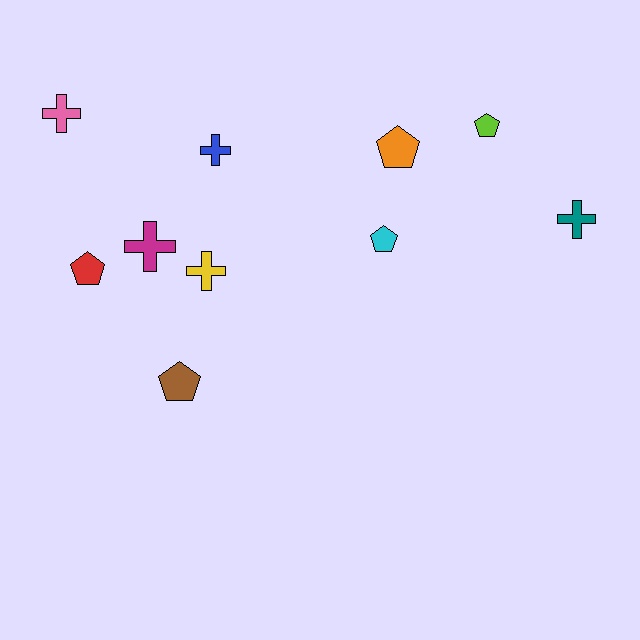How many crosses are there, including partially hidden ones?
There are 5 crosses.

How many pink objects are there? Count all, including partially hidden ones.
There is 1 pink object.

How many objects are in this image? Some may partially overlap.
There are 10 objects.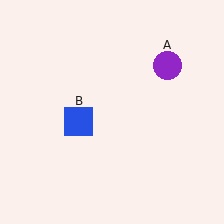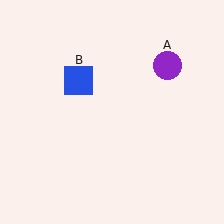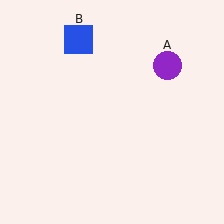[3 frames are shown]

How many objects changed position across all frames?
1 object changed position: blue square (object B).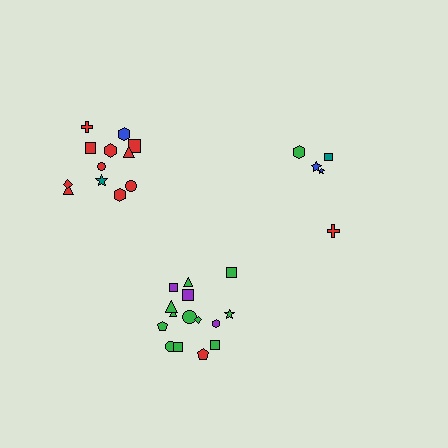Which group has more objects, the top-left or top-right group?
The top-left group.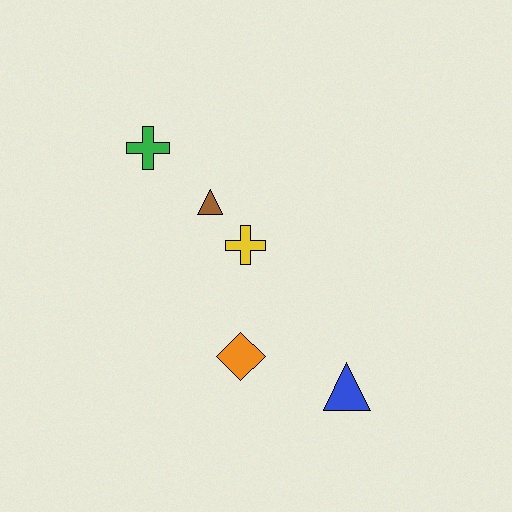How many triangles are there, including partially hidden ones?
There are 2 triangles.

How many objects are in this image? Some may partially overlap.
There are 5 objects.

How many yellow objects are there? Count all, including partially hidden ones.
There is 1 yellow object.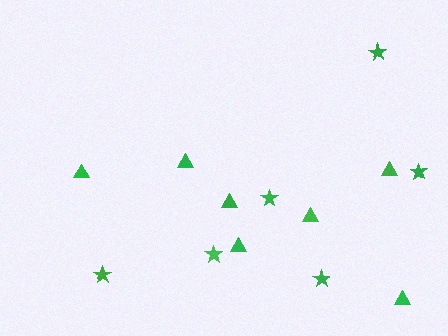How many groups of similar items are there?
There are 2 groups: one group of triangles (7) and one group of stars (6).